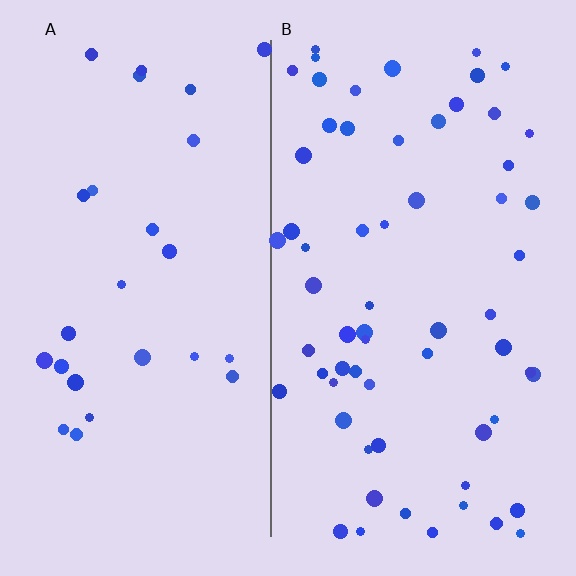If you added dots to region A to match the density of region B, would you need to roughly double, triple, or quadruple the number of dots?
Approximately double.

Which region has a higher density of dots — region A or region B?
B (the right).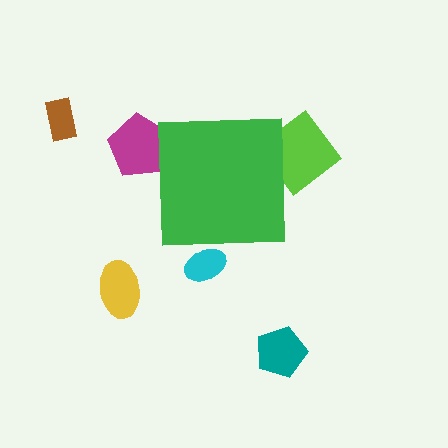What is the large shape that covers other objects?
A green square.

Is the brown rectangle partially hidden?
No, the brown rectangle is fully visible.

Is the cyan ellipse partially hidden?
Yes, the cyan ellipse is partially hidden behind the green square.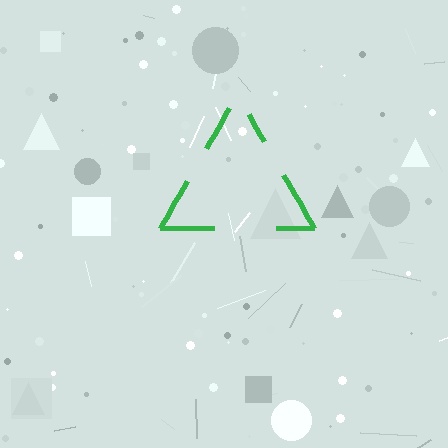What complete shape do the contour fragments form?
The contour fragments form a triangle.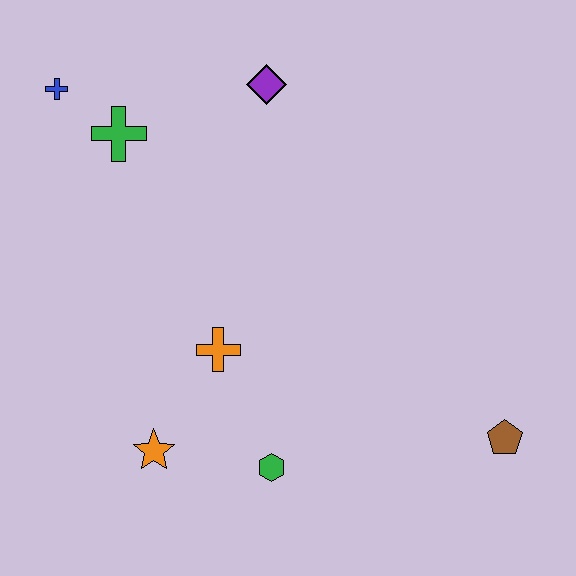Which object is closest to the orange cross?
The orange star is closest to the orange cross.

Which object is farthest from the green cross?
The brown pentagon is farthest from the green cross.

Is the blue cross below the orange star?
No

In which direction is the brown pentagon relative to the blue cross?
The brown pentagon is to the right of the blue cross.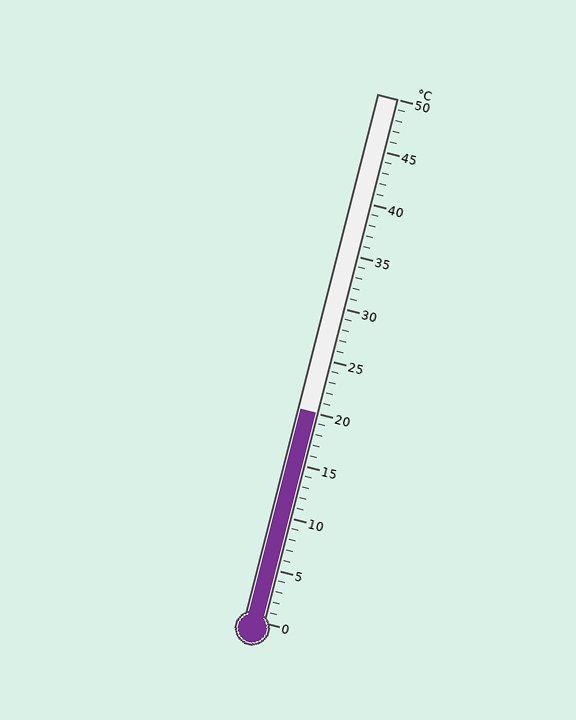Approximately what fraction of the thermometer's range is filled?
The thermometer is filled to approximately 40% of its range.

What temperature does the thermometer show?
The thermometer shows approximately 20°C.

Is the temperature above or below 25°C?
The temperature is below 25°C.